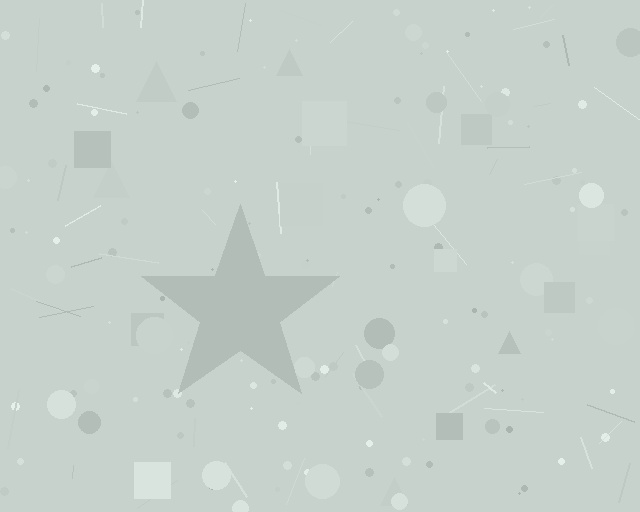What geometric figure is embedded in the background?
A star is embedded in the background.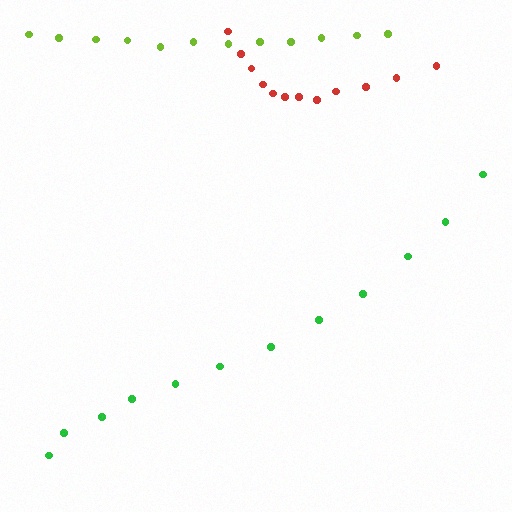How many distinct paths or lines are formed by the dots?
There are 3 distinct paths.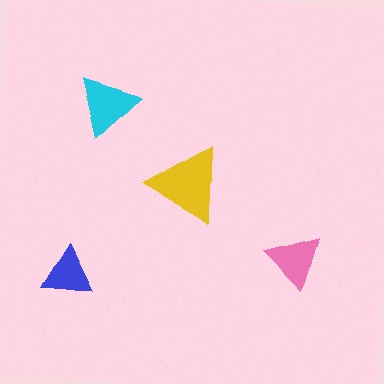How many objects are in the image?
There are 4 objects in the image.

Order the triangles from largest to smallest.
the yellow one, the cyan one, the pink one, the blue one.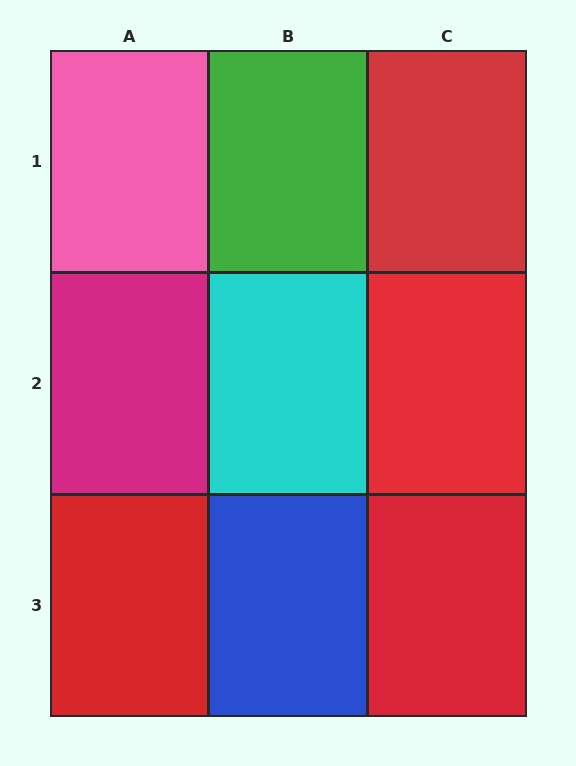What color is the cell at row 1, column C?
Red.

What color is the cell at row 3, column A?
Red.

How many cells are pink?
1 cell is pink.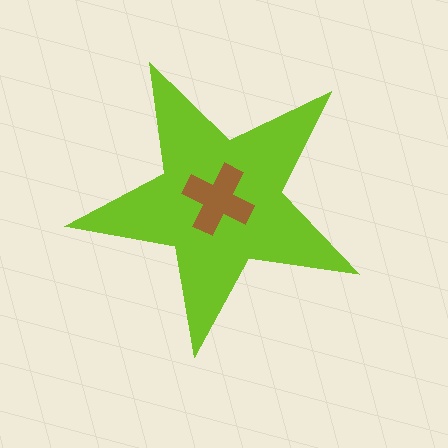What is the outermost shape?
The lime star.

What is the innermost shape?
The brown cross.